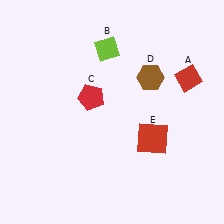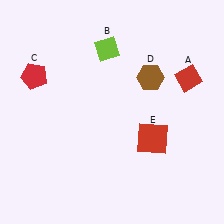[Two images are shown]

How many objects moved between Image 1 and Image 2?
1 object moved between the two images.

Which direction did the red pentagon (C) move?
The red pentagon (C) moved left.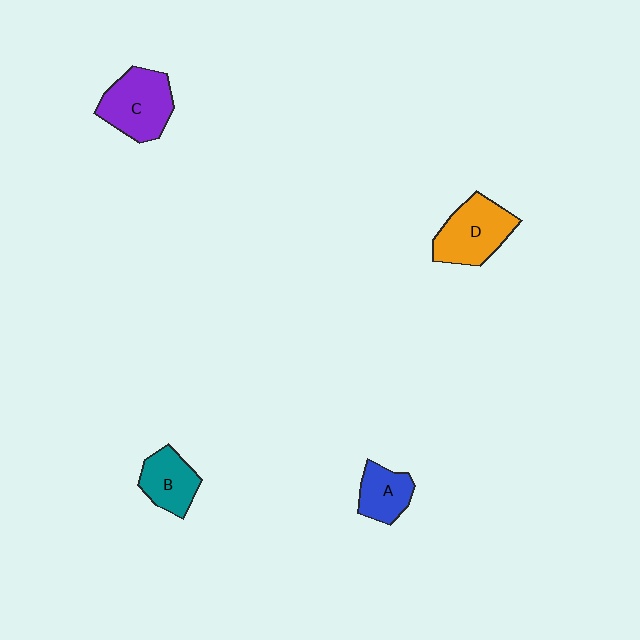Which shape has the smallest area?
Shape A (blue).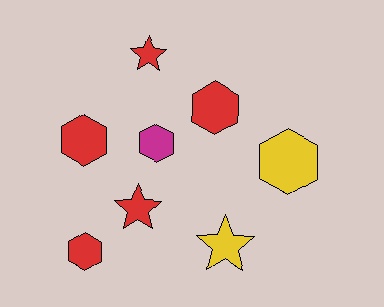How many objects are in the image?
There are 8 objects.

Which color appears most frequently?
Red, with 5 objects.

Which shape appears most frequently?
Hexagon, with 5 objects.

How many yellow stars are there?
There is 1 yellow star.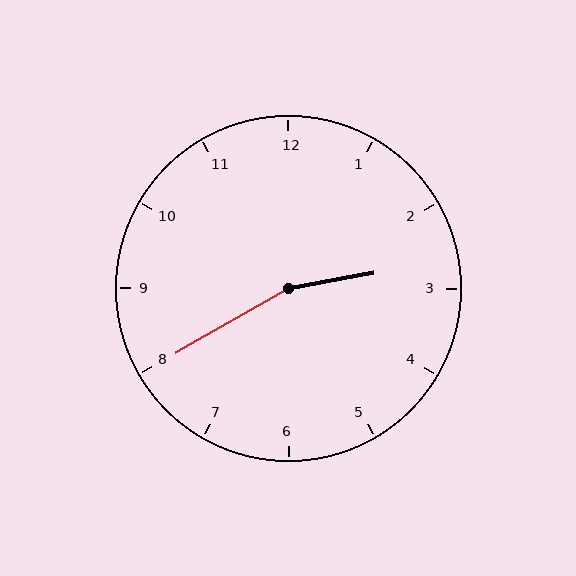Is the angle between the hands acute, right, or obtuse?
It is obtuse.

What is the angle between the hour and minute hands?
Approximately 160 degrees.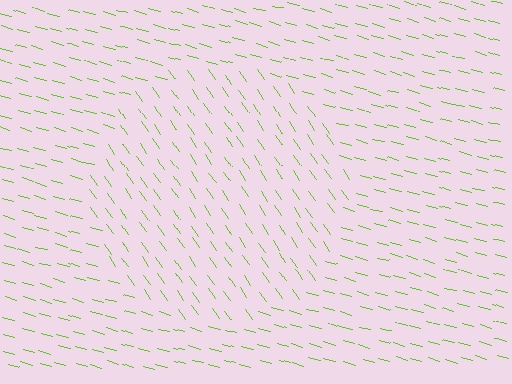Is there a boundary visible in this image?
Yes, there is a texture boundary formed by a change in line orientation.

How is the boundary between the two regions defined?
The boundary is defined purely by a change in line orientation (approximately 40 degrees difference). All lines are the same color and thickness.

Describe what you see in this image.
The image is filled with small lime line segments. A circle region in the image has lines oriented differently from the surrounding lines, creating a visible texture boundary.